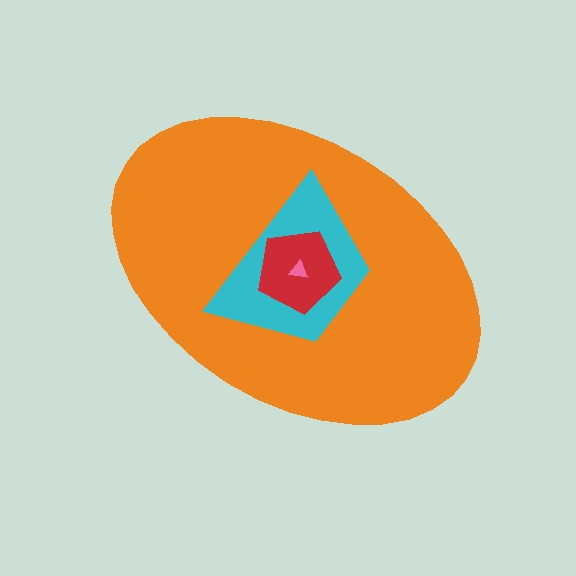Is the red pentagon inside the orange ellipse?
Yes.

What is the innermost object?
The pink triangle.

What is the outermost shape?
The orange ellipse.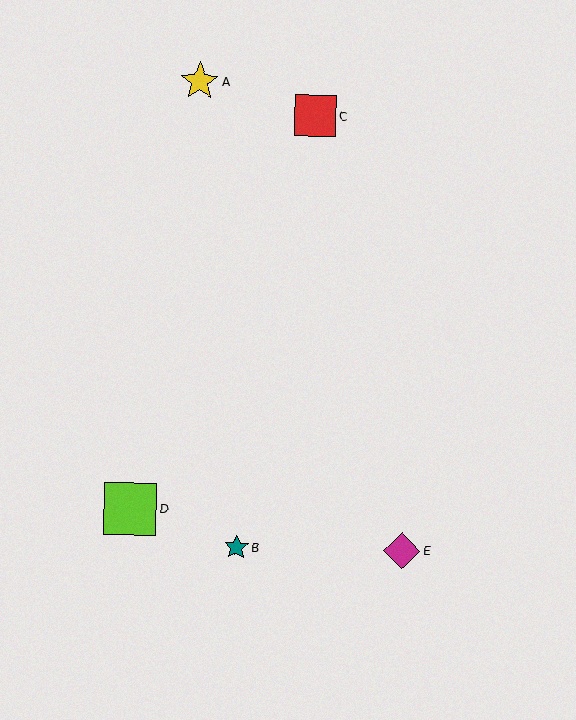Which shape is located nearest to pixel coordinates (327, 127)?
The red square (labeled C) at (316, 116) is nearest to that location.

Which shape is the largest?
The lime square (labeled D) is the largest.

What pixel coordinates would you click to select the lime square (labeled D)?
Click at (130, 509) to select the lime square D.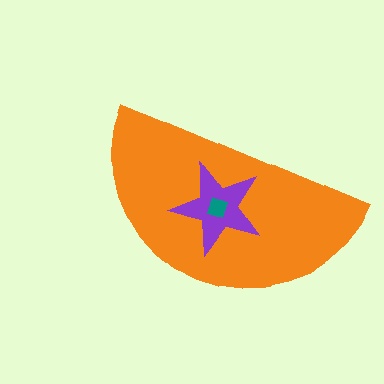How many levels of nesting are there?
3.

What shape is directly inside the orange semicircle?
The purple star.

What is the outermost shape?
The orange semicircle.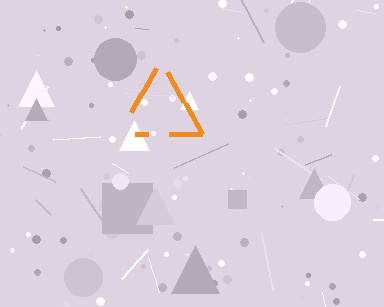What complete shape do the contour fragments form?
The contour fragments form a triangle.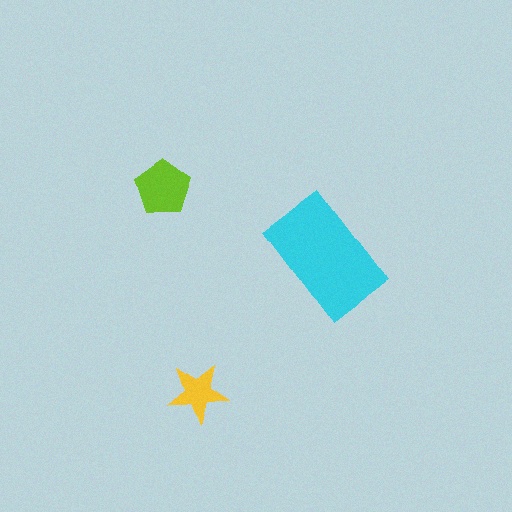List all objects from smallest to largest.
The yellow star, the lime pentagon, the cyan rectangle.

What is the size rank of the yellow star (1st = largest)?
3rd.